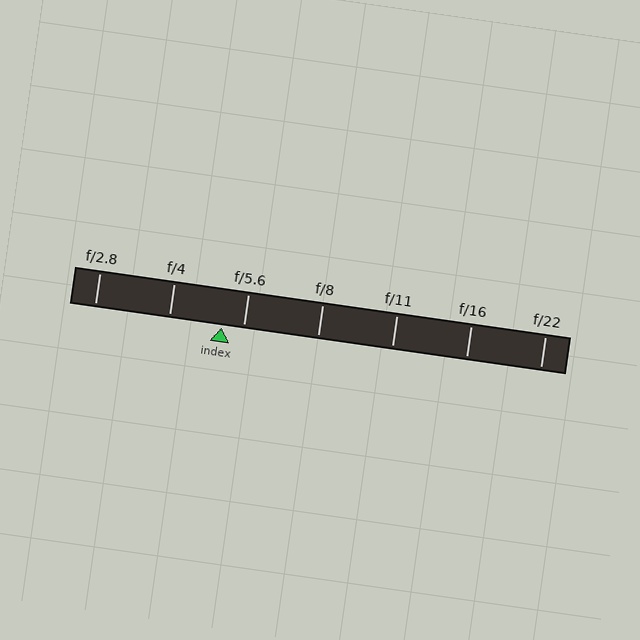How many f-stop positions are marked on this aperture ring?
There are 7 f-stop positions marked.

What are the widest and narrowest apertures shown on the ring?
The widest aperture shown is f/2.8 and the narrowest is f/22.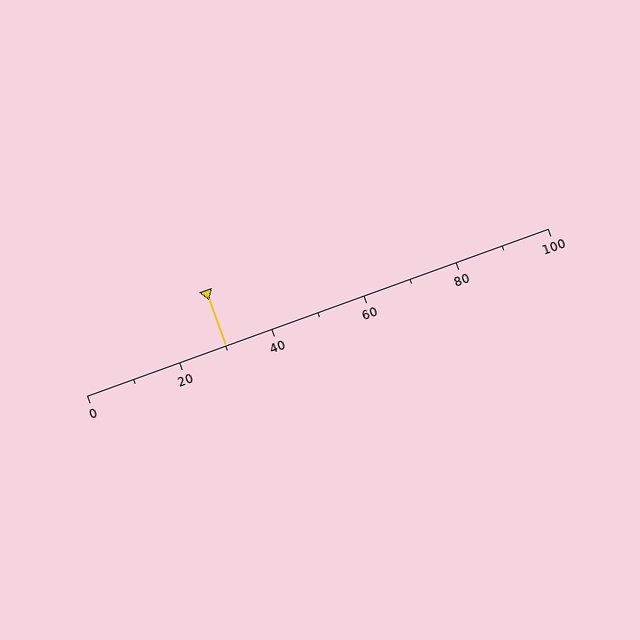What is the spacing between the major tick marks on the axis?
The major ticks are spaced 20 apart.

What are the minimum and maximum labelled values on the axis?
The axis runs from 0 to 100.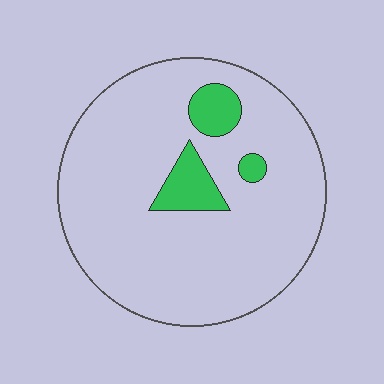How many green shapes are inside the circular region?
3.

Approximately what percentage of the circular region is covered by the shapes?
Approximately 10%.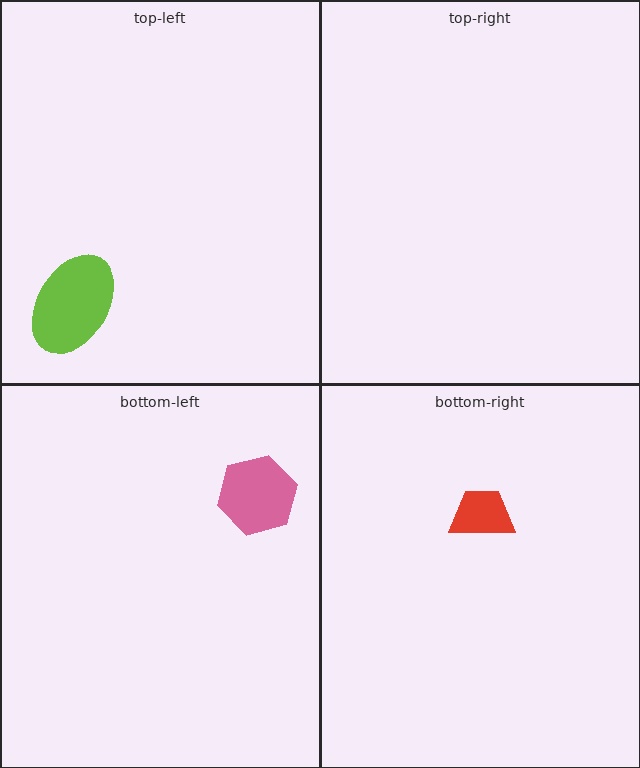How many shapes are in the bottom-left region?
1.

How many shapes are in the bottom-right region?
1.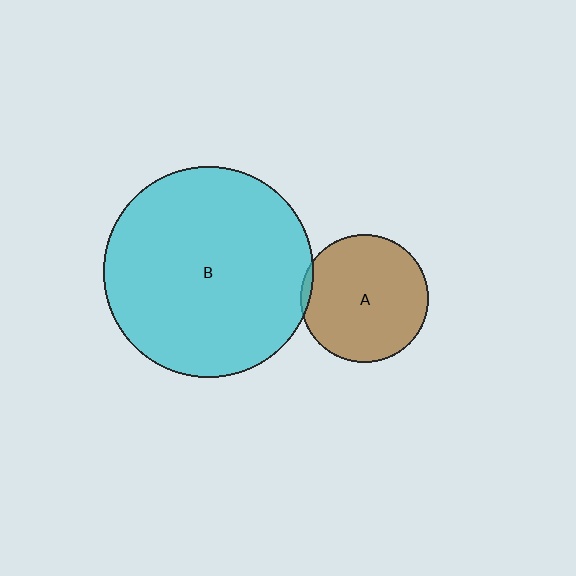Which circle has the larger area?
Circle B (cyan).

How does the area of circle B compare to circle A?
Approximately 2.7 times.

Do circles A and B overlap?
Yes.